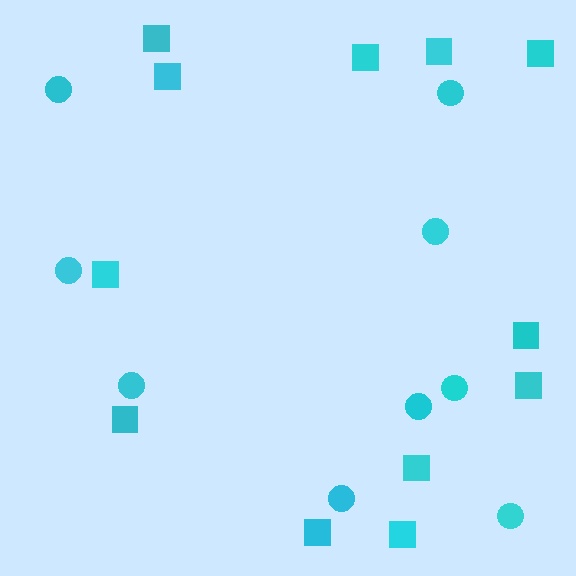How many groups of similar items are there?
There are 2 groups: one group of circles (9) and one group of squares (12).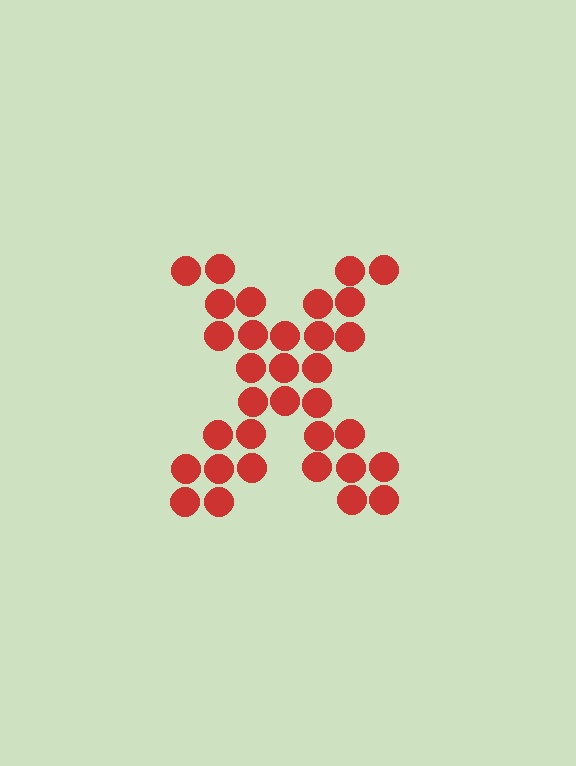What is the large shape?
The large shape is the letter X.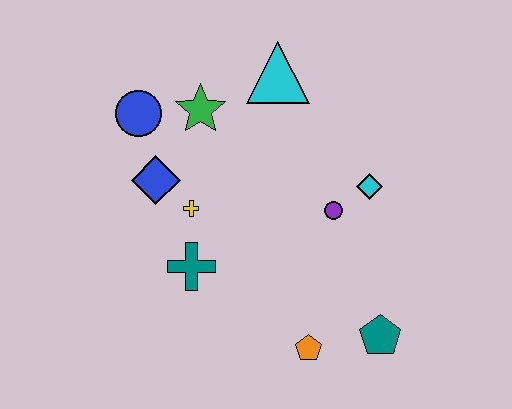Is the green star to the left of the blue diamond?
No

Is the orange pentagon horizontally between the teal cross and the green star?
No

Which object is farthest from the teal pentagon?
The blue circle is farthest from the teal pentagon.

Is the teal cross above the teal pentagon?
Yes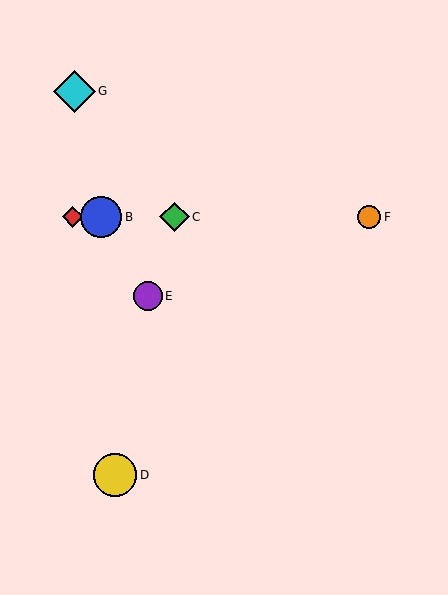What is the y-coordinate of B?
Object B is at y≈217.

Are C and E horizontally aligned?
No, C is at y≈217 and E is at y≈296.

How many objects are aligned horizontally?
4 objects (A, B, C, F) are aligned horizontally.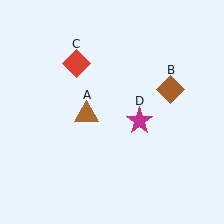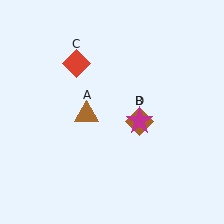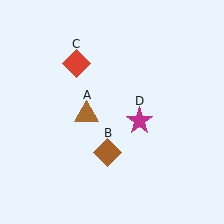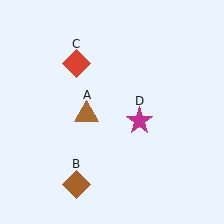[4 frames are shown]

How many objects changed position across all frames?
1 object changed position: brown diamond (object B).